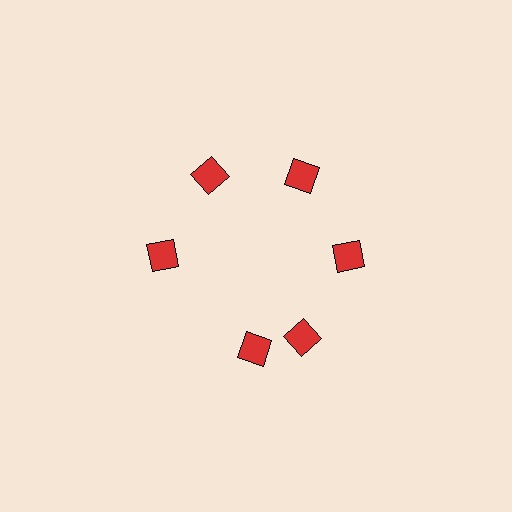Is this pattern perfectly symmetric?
No. The 6 red diamonds are arranged in a ring, but one element near the 7 o'clock position is rotated out of alignment along the ring, breaking the 6-fold rotational symmetry.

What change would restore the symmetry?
The symmetry would be restored by rotating it back into even spacing with its neighbors so that all 6 diamonds sit at equal angles and equal distance from the center.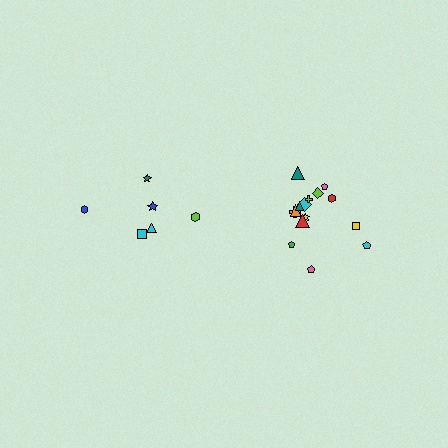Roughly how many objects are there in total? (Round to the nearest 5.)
Roughly 20 objects in total.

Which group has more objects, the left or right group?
The right group.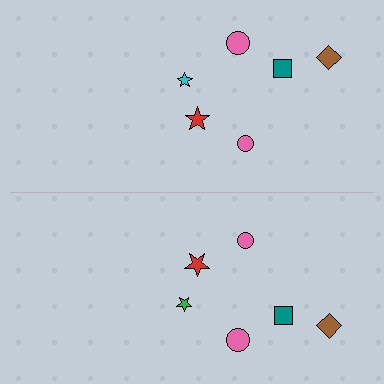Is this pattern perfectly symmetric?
No, the pattern is not perfectly symmetric. The green star on the bottom side breaks the symmetry — its mirror counterpart is cyan.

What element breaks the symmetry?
The green star on the bottom side breaks the symmetry — its mirror counterpart is cyan.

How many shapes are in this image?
There are 12 shapes in this image.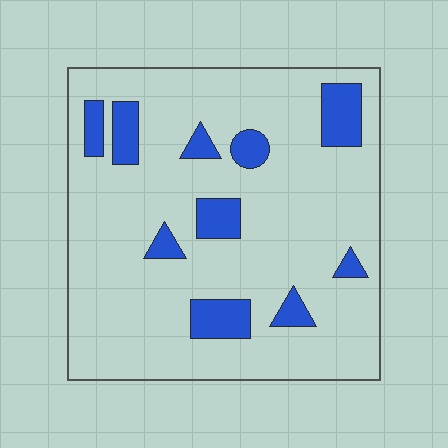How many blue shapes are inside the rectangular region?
10.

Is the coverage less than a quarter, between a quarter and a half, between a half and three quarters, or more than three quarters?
Less than a quarter.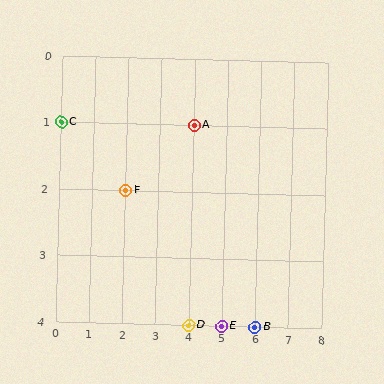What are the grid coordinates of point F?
Point F is at grid coordinates (2, 2).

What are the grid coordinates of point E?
Point E is at grid coordinates (5, 4).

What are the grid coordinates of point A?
Point A is at grid coordinates (4, 1).